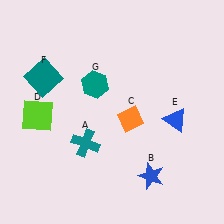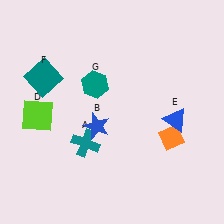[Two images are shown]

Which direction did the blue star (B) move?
The blue star (B) moved left.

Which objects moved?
The objects that moved are: the blue star (B), the orange diamond (C).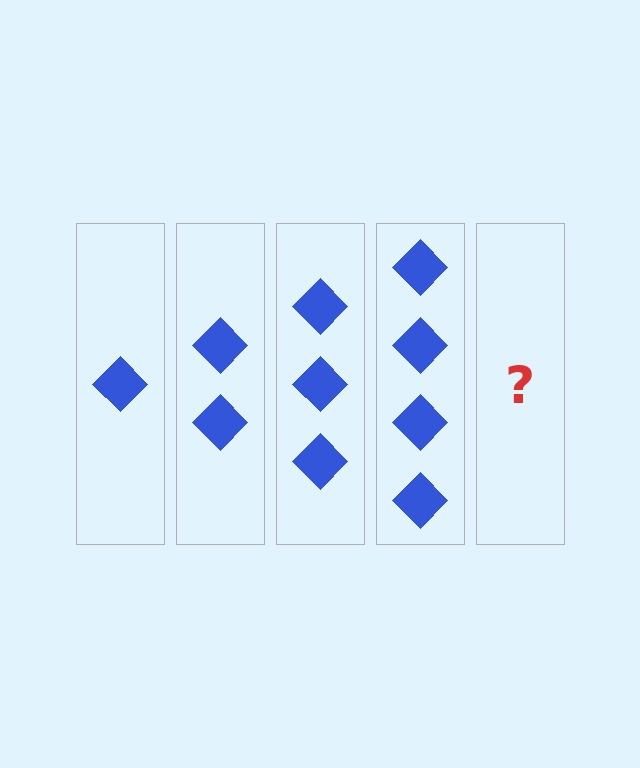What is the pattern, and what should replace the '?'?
The pattern is that each step adds one more diamond. The '?' should be 5 diamonds.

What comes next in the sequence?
The next element should be 5 diamonds.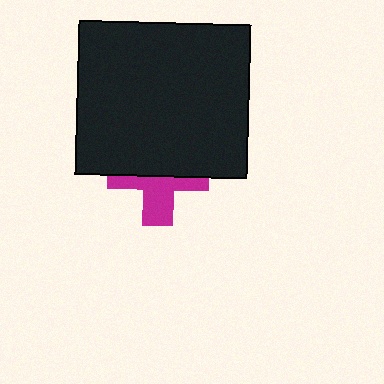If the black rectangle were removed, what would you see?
You would see the complete magenta cross.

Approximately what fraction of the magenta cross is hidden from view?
Roughly 54% of the magenta cross is hidden behind the black rectangle.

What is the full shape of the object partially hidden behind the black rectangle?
The partially hidden object is a magenta cross.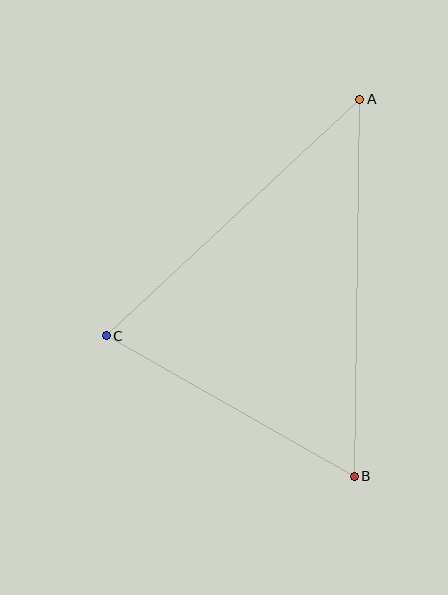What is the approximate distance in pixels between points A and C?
The distance between A and C is approximately 347 pixels.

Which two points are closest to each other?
Points B and C are closest to each other.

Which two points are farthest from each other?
Points A and B are farthest from each other.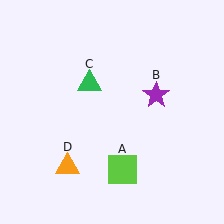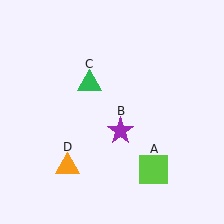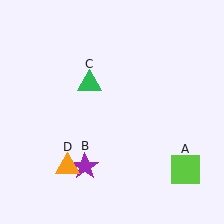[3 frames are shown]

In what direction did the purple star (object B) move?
The purple star (object B) moved down and to the left.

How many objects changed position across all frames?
2 objects changed position: lime square (object A), purple star (object B).